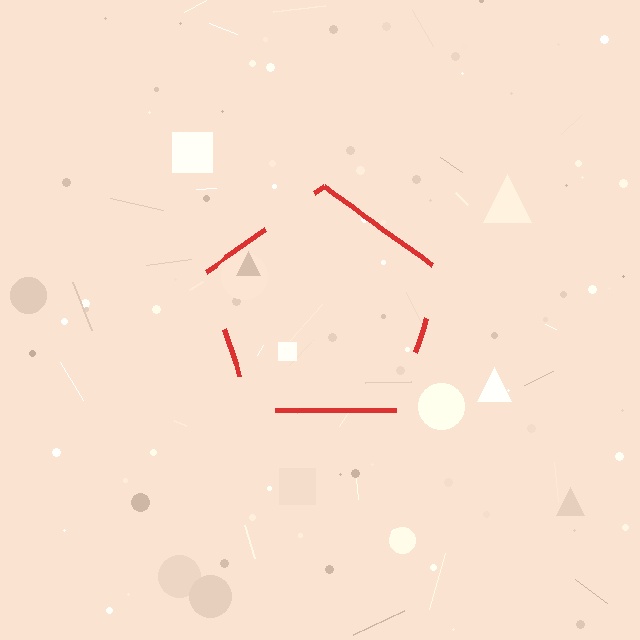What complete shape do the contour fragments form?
The contour fragments form a pentagon.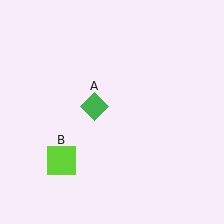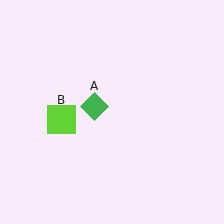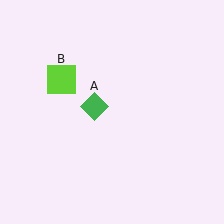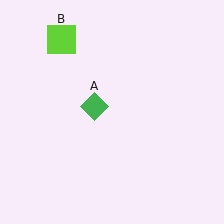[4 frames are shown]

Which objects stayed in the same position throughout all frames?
Green diamond (object A) remained stationary.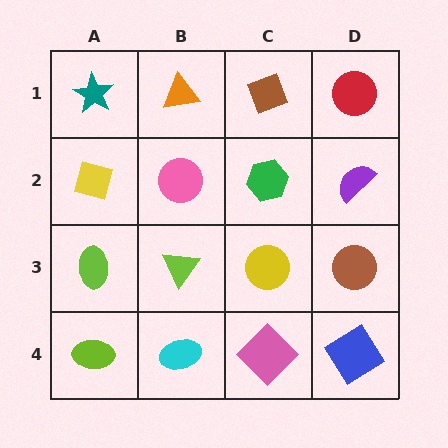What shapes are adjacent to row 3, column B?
A pink circle (row 2, column B), a cyan ellipse (row 4, column B), a lime ellipse (row 3, column A), a yellow circle (row 3, column C).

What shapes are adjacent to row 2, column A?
A teal star (row 1, column A), a lime ellipse (row 3, column A), a pink circle (row 2, column B).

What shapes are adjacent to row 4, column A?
A lime ellipse (row 3, column A), a cyan ellipse (row 4, column B).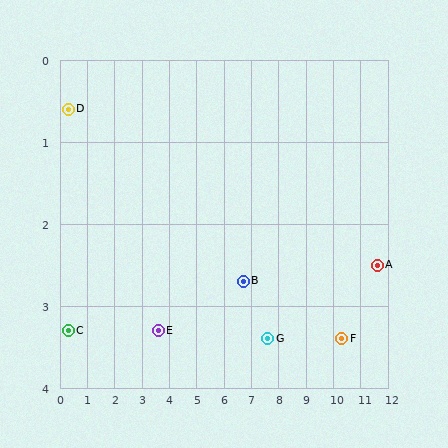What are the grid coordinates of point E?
Point E is at approximately (3.6, 3.3).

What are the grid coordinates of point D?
Point D is at approximately (0.3, 0.6).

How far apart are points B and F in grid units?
Points B and F are about 3.7 grid units apart.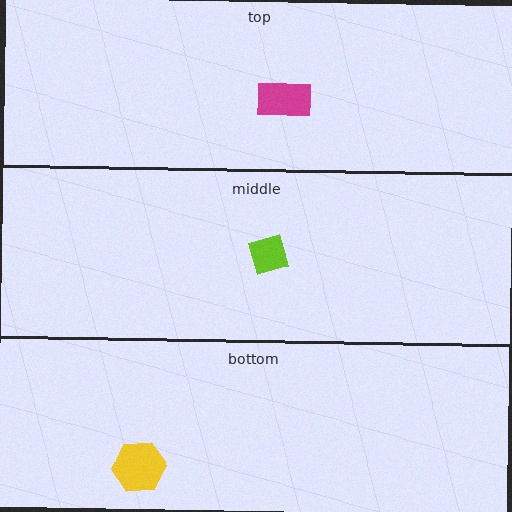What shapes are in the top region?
The magenta rectangle.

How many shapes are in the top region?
1.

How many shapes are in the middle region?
1.